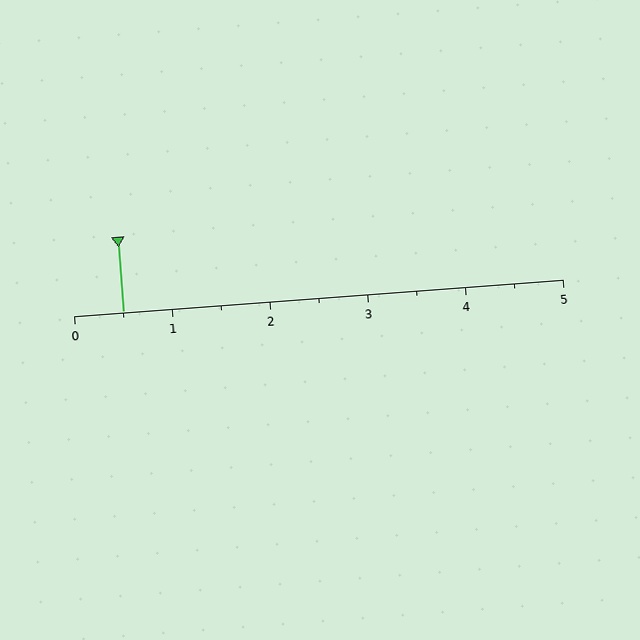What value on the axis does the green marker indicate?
The marker indicates approximately 0.5.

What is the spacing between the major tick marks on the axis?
The major ticks are spaced 1 apart.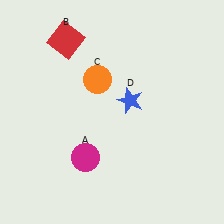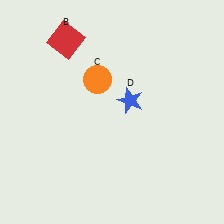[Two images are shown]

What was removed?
The magenta circle (A) was removed in Image 2.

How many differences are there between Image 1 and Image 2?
There is 1 difference between the two images.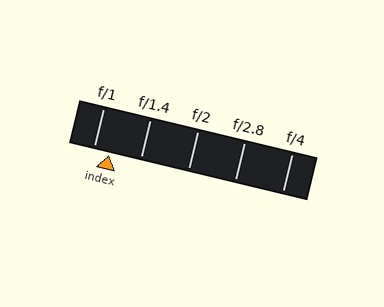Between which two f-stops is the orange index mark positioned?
The index mark is between f/1 and f/1.4.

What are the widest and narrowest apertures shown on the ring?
The widest aperture shown is f/1 and the narrowest is f/4.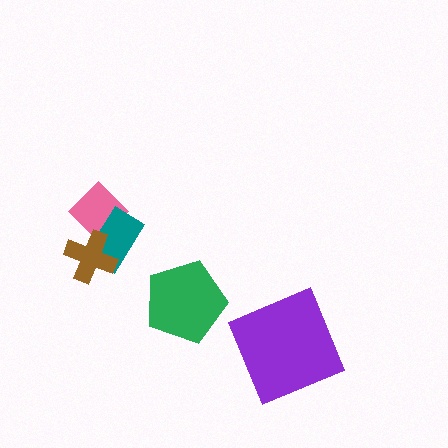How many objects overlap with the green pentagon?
0 objects overlap with the green pentagon.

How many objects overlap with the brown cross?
2 objects overlap with the brown cross.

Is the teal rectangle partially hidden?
Yes, it is partially covered by another shape.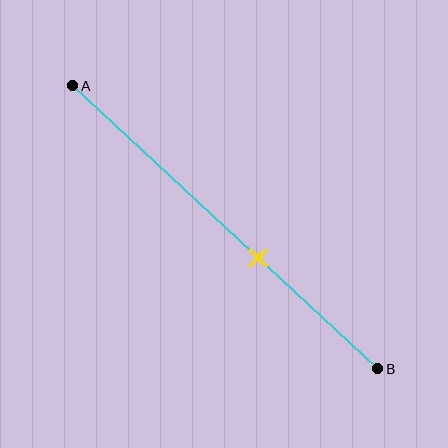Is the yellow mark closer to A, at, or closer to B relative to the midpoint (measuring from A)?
The yellow mark is closer to point B than the midpoint of segment AB.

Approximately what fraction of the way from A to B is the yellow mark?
The yellow mark is approximately 60% of the way from A to B.